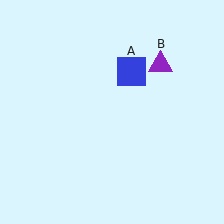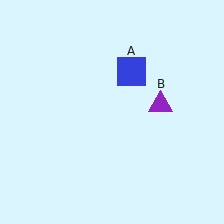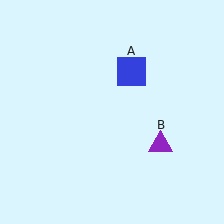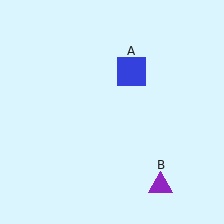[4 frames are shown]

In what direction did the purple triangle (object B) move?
The purple triangle (object B) moved down.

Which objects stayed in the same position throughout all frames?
Blue square (object A) remained stationary.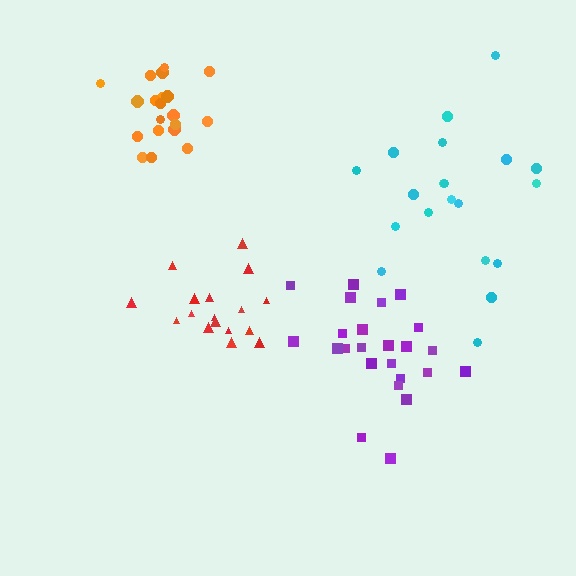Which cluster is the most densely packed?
Orange.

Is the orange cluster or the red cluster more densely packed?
Orange.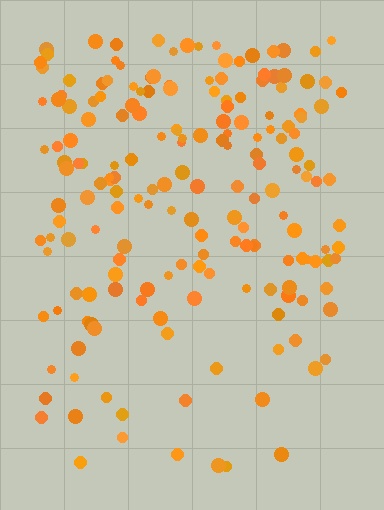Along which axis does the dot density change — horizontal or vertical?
Vertical.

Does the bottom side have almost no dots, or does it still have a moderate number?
Still a moderate number, just noticeably fewer than the top.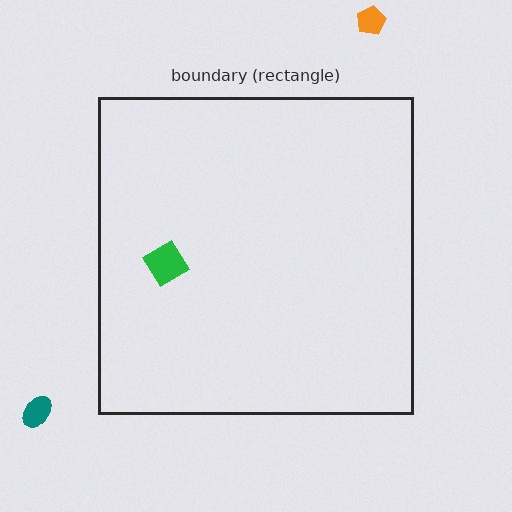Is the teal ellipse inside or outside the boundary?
Outside.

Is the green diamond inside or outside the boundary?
Inside.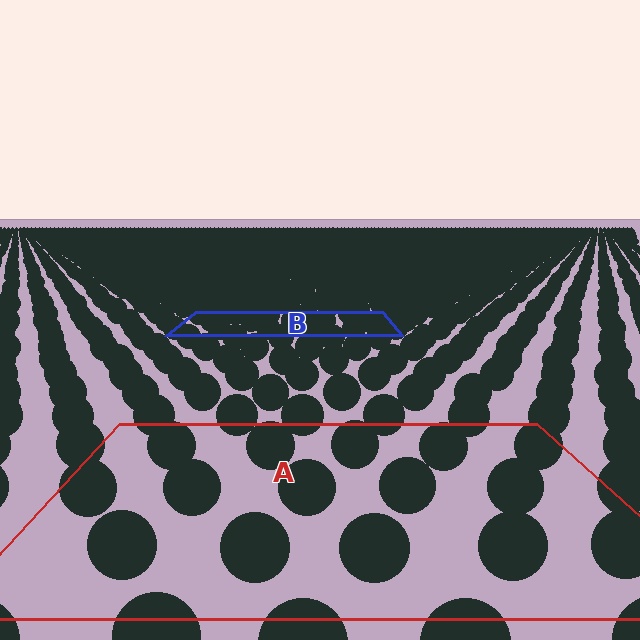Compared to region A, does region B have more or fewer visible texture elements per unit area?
Region B has more texture elements per unit area — they are packed more densely because it is farther away.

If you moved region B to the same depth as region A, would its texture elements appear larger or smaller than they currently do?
They would appear larger. At a closer depth, the same texture elements are projected at a bigger on-screen size.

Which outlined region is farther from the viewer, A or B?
Region B is farther from the viewer — the texture elements inside it appear smaller and more densely packed.